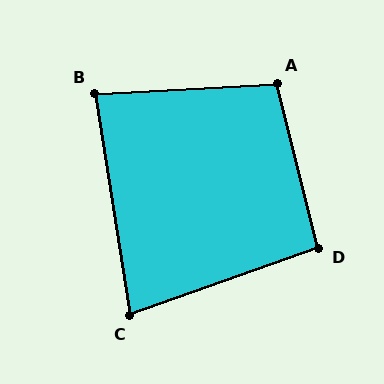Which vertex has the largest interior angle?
A, at approximately 101 degrees.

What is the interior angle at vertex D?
Approximately 96 degrees (obtuse).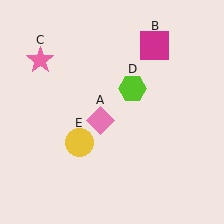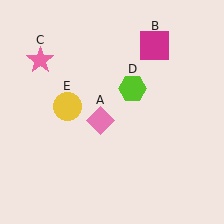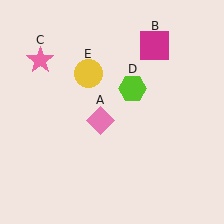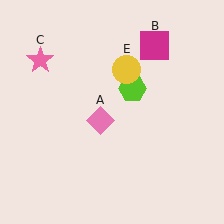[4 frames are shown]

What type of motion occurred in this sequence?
The yellow circle (object E) rotated clockwise around the center of the scene.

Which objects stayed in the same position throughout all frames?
Pink diamond (object A) and magenta square (object B) and pink star (object C) and lime hexagon (object D) remained stationary.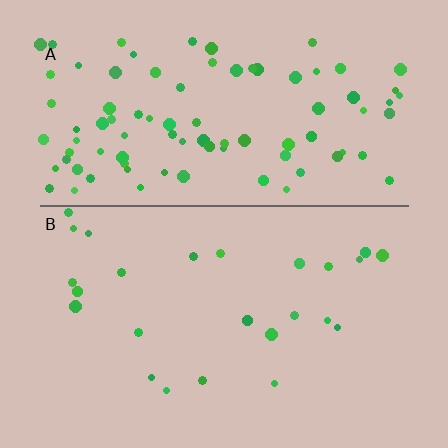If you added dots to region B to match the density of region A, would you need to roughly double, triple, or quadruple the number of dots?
Approximately quadruple.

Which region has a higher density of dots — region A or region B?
A (the top).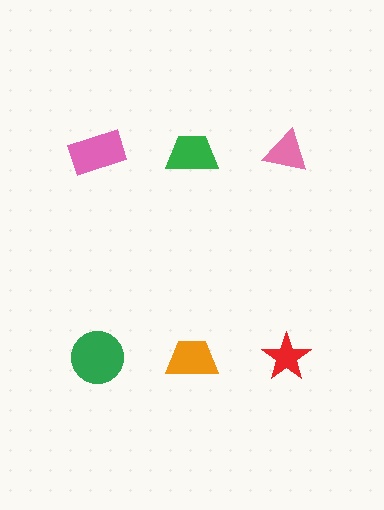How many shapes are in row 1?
3 shapes.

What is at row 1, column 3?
A pink triangle.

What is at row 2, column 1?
A green circle.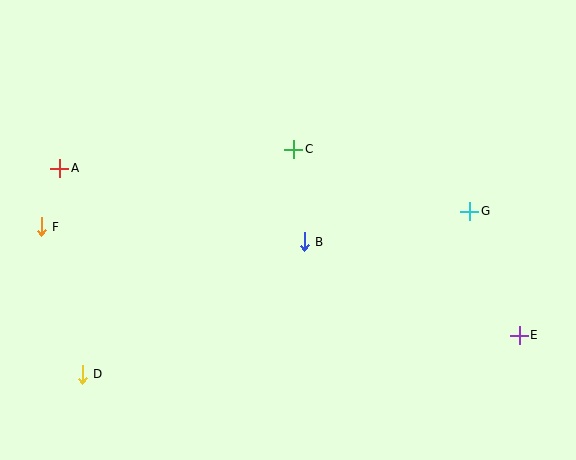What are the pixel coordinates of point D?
Point D is at (82, 374).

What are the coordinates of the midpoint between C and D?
The midpoint between C and D is at (188, 262).